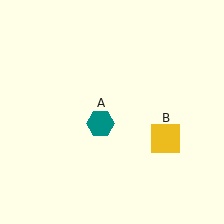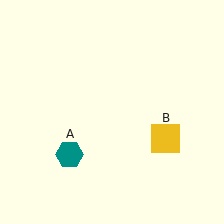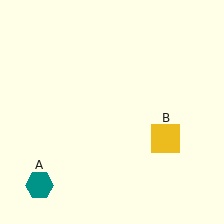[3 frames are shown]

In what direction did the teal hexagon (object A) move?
The teal hexagon (object A) moved down and to the left.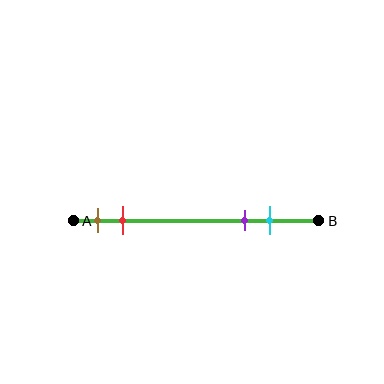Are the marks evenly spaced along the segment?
No, the marks are not evenly spaced.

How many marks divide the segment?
There are 4 marks dividing the segment.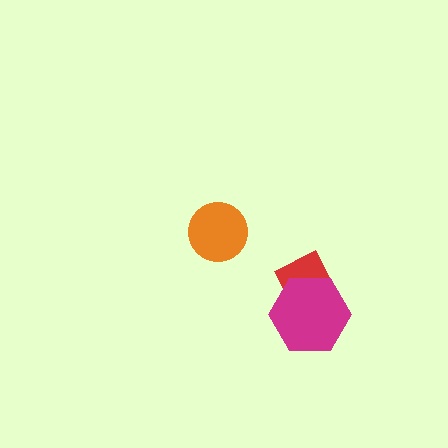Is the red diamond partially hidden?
Yes, it is partially covered by another shape.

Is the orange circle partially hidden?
No, no other shape covers it.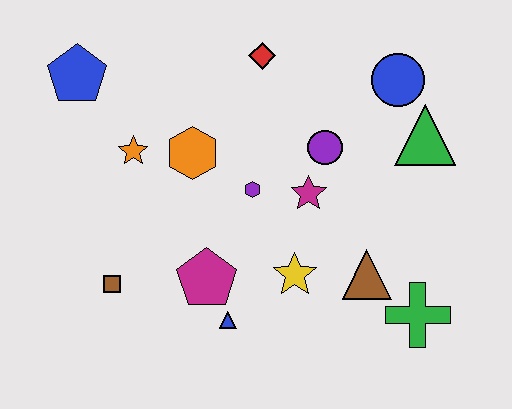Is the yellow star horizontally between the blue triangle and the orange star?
No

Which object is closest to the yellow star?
The brown triangle is closest to the yellow star.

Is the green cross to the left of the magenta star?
No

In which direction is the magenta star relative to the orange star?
The magenta star is to the right of the orange star.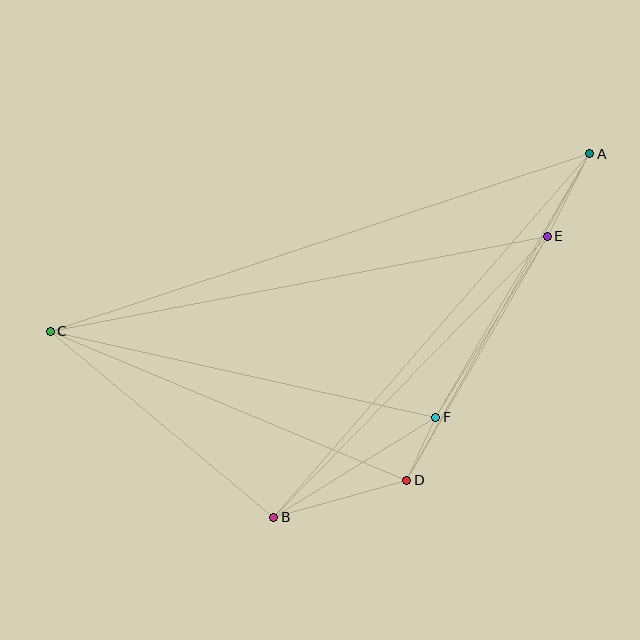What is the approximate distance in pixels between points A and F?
The distance between A and F is approximately 305 pixels.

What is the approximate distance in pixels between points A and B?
The distance between A and B is approximately 481 pixels.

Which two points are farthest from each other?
Points A and C are farthest from each other.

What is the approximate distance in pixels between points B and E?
The distance between B and E is approximately 392 pixels.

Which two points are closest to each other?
Points D and F are closest to each other.